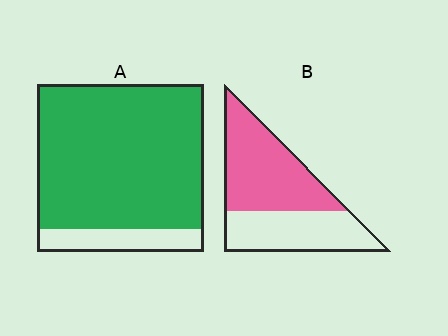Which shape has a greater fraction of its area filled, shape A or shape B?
Shape A.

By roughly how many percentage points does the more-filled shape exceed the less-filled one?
By roughly 30 percentage points (A over B).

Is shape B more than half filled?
Yes.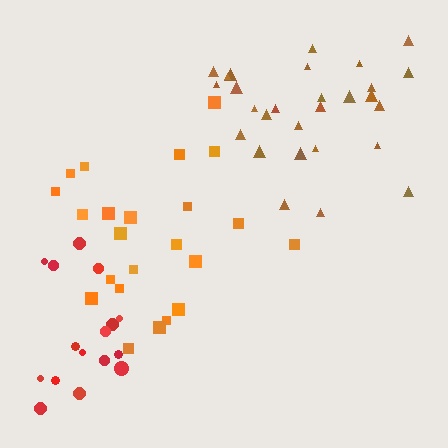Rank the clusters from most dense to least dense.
brown, orange, red.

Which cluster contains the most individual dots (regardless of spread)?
Brown (28).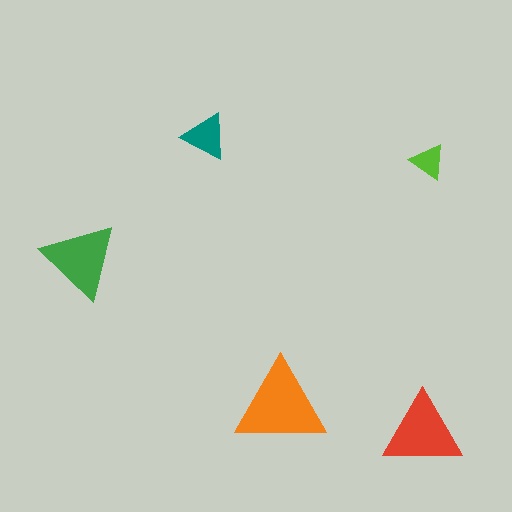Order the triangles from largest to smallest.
the orange one, the red one, the green one, the teal one, the lime one.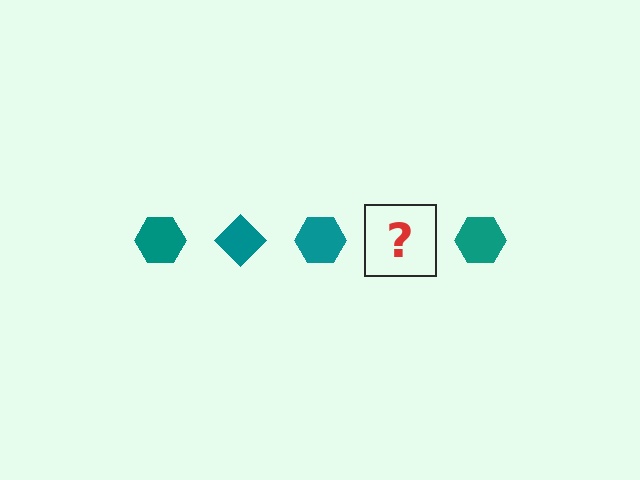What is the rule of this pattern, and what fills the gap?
The rule is that the pattern cycles through hexagon, diamond shapes in teal. The gap should be filled with a teal diamond.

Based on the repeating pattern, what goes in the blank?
The blank should be a teal diamond.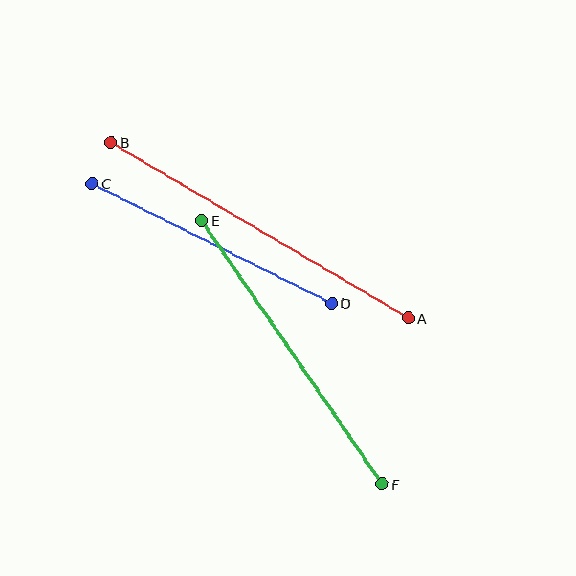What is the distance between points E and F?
The distance is approximately 319 pixels.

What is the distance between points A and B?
The distance is approximately 345 pixels.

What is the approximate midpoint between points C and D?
The midpoint is at approximately (212, 243) pixels.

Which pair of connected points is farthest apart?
Points A and B are farthest apart.